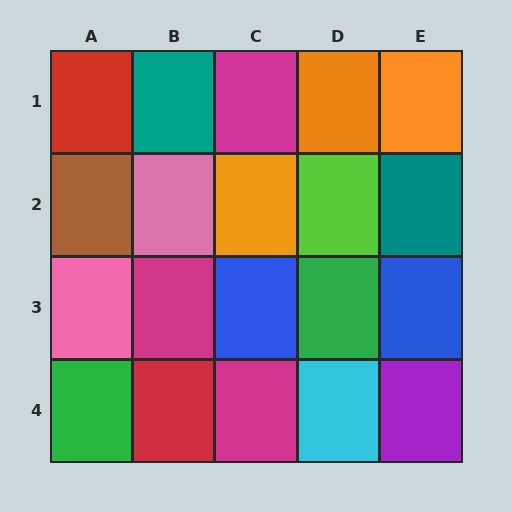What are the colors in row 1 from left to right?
Red, teal, magenta, orange, orange.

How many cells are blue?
2 cells are blue.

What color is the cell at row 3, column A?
Pink.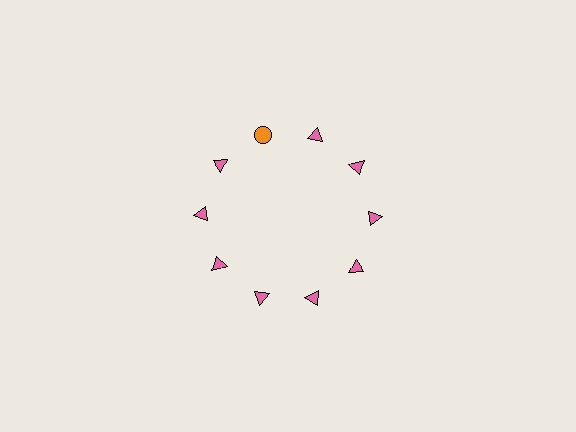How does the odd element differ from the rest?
It differs in both color (orange instead of pink) and shape (circle instead of triangle).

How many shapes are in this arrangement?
There are 10 shapes arranged in a ring pattern.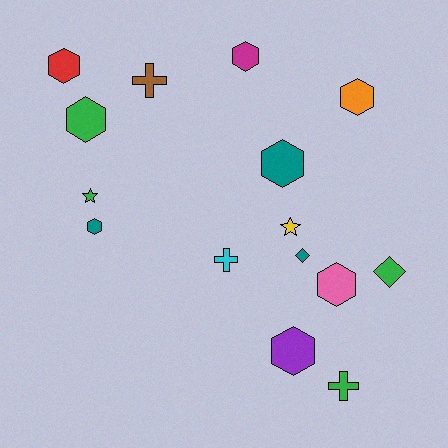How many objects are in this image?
There are 15 objects.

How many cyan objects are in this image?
There is 1 cyan object.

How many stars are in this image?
There are 2 stars.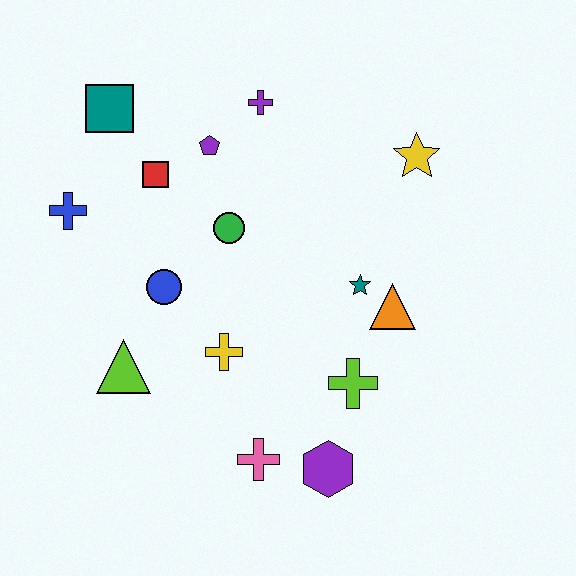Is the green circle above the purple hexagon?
Yes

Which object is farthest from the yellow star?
The lime triangle is farthest from the yellow star.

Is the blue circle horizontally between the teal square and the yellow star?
Yes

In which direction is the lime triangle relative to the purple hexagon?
The lime triangle is to the left of the purple hexagon.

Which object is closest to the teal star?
The orange triangle is closest to the teal star.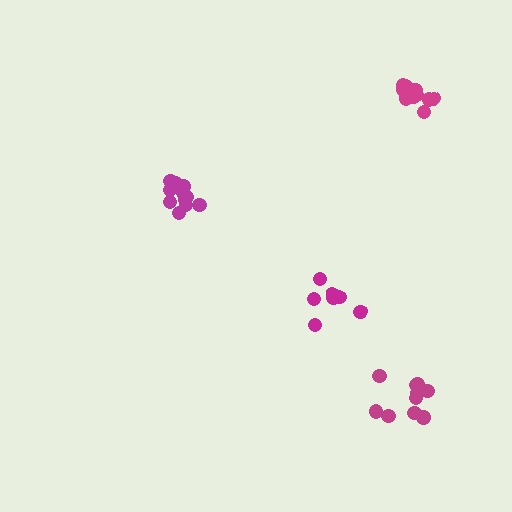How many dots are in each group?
Group 1: 12 dots, Group 2: 12 dots, Group 3: 8 dots, Group 4: 11 dots (43 total).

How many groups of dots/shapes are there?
There are 4 groups.